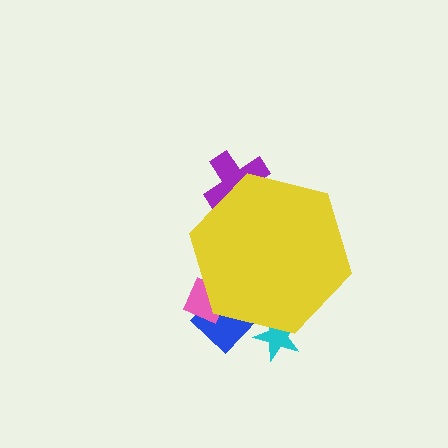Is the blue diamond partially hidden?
Yes, the blue diamond is partially hidden behind the yellow hexagon.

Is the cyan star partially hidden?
Yes, the cyan star is partially hidden behind the yellow hexagon.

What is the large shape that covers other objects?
A yellow hexagon.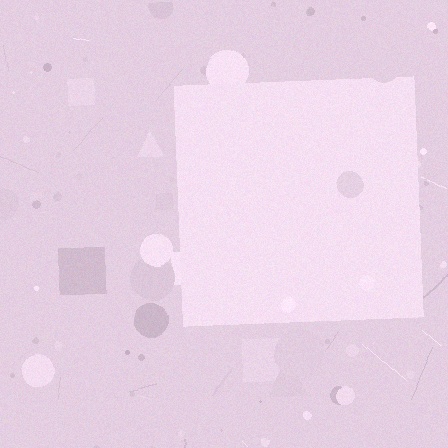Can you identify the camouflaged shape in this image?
The camouflaged shape is a square.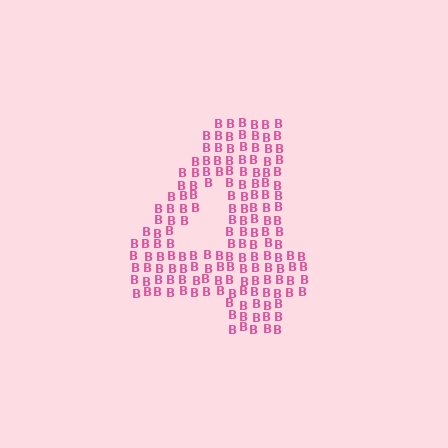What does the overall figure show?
The overall figure shows the digit 4.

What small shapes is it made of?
It is made of small letter B's.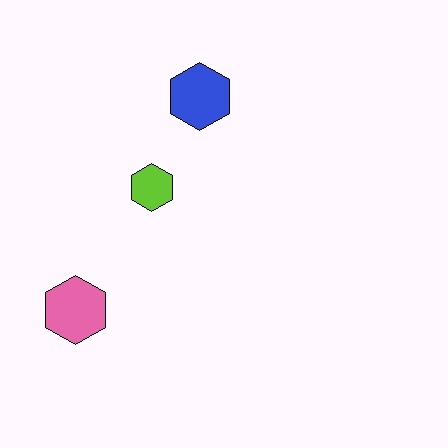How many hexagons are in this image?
There are 3 hexagons.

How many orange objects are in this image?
There are no orange objects.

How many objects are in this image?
There are 3 objects.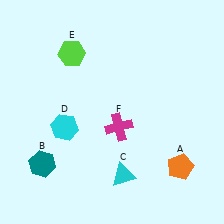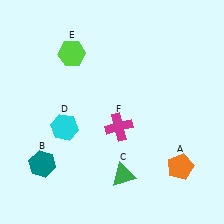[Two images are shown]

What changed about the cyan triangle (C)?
In Image 1, C is cyan. In Image 2, it changed to green.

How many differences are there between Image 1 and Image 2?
There is 1 difference between the two images.